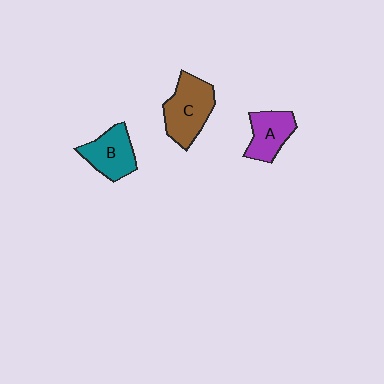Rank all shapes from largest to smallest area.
From largest to smallest: C (brown), B (teal), A (purple).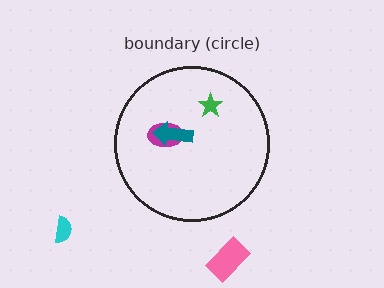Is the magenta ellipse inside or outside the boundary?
Inside.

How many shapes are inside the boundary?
3 inside, 2 outside.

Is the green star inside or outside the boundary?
Inside.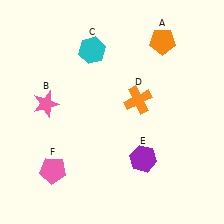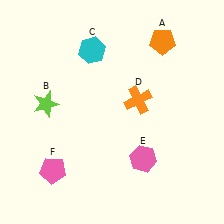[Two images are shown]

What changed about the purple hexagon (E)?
In Image 1, E is purple. In Image 2, it changed to pink.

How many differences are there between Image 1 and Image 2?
There are 2 differences between the two images.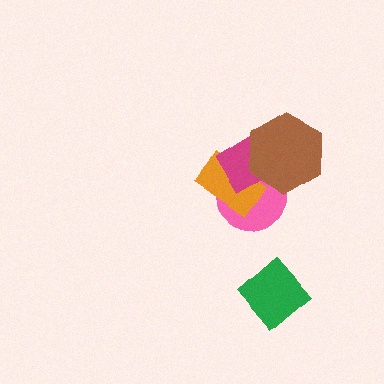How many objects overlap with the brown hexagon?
3 objects overlap with the brown hexagon.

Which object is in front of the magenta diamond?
The brown hexagon is in front of the magenta diamond.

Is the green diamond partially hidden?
No, no other shape covers it.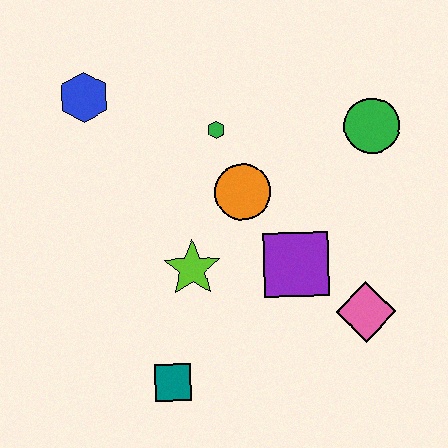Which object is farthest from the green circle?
The teal square is farthest from the green circle.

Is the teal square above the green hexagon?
No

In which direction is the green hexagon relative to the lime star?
The green hexagon is above the lime star.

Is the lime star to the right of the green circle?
No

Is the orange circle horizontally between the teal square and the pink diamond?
Yes